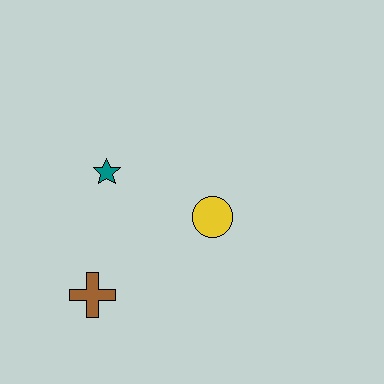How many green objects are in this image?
There are no green objects.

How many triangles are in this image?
There are no triangles.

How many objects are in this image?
There are 3 objects.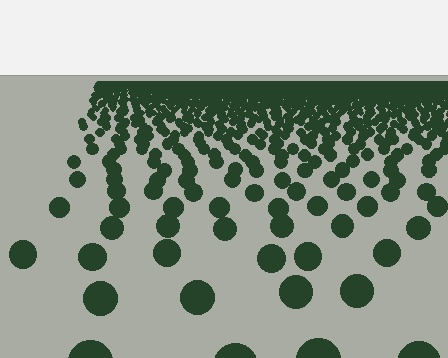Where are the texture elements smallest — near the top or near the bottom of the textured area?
Near the top.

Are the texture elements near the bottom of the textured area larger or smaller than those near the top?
Larger. Near the bottom, elements are closer to the viewer and appear at a bigger on-screen size.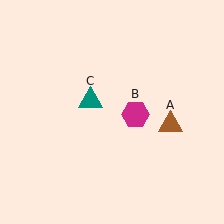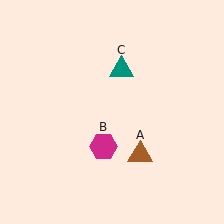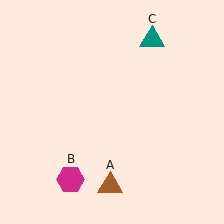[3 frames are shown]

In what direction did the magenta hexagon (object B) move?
The magenta hexagon (object B) moved down and to the left.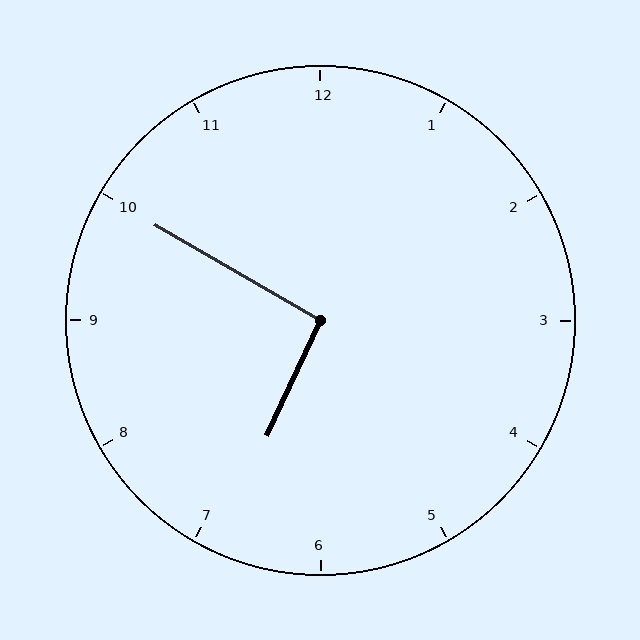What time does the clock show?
6:50.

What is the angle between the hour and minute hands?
Approximately 95 degrees.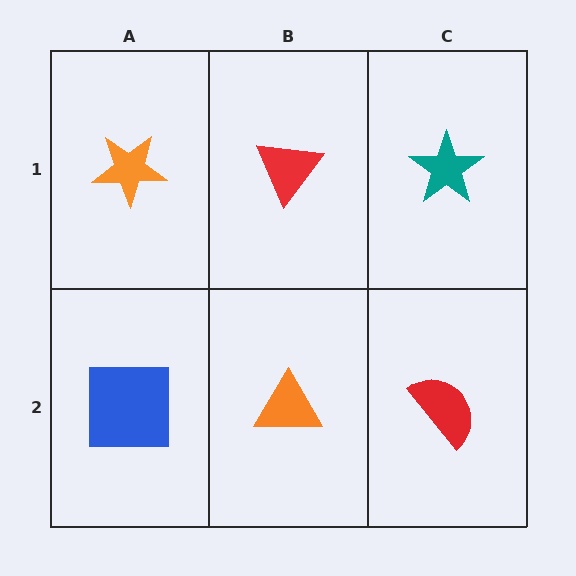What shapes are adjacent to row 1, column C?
A red semicircle (row 2, column C), a red triangle (row 1, column B).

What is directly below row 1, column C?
A red semicircle.